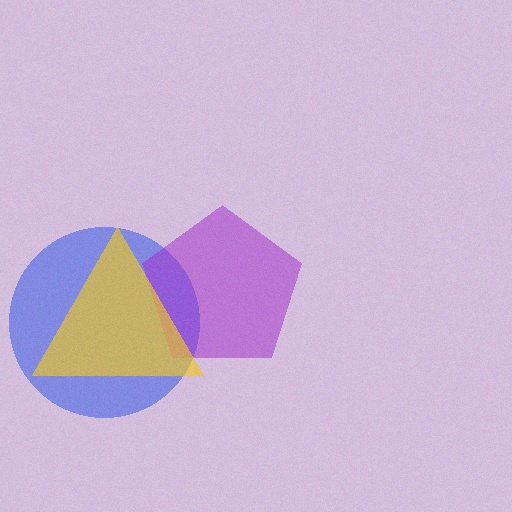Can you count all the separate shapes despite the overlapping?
Yes, there are 3 separate shapes.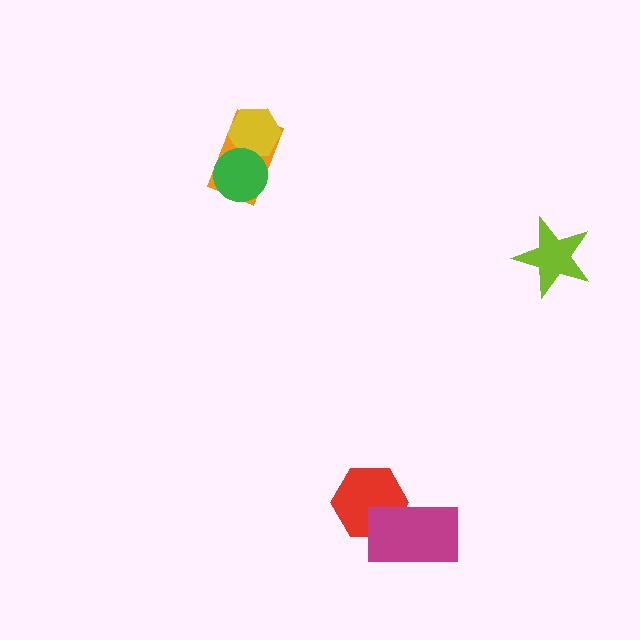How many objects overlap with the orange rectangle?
2 objects overlap with the orange rectangle.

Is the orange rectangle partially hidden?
Yes, it is partially covered by another shape.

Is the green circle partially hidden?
No, no other shape covers it.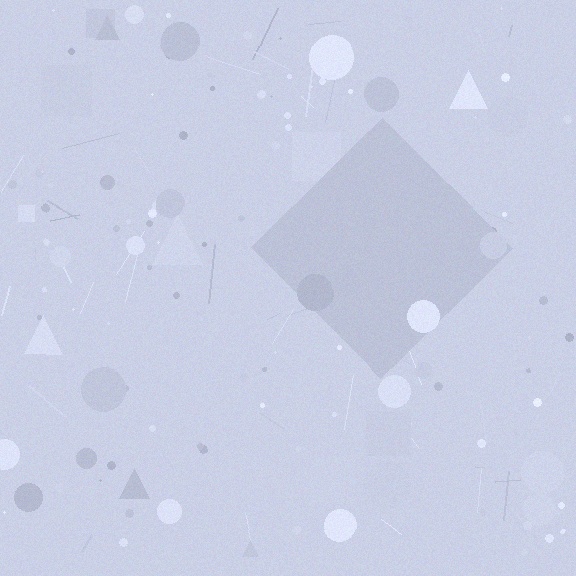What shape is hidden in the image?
A diamond is hidden in the image.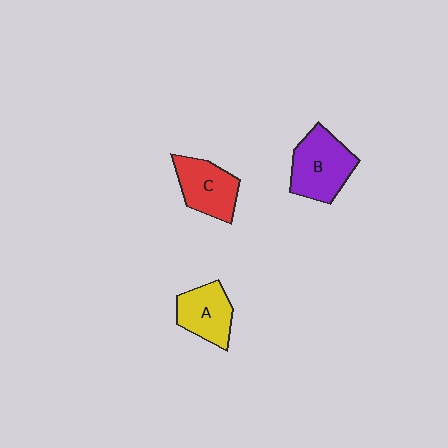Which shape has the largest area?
Shape B (purple).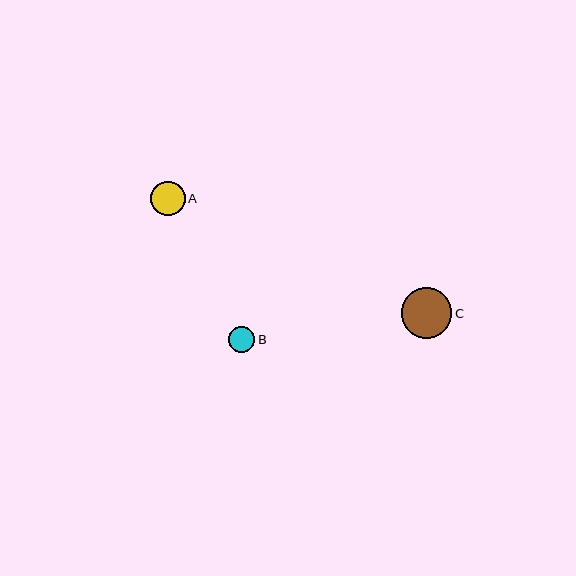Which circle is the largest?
Circle C is the largest with a size of approximately 50 pixels.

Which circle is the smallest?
Circle B is the smallest with a size of approximately 26 pixels.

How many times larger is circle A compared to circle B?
Circle A is approximately 1.3 times the size of circle B.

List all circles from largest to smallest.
From largest to smallest: C, A, B.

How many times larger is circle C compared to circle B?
Circle C is approximately 1.9 times the size of circle B.